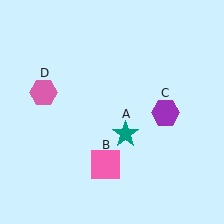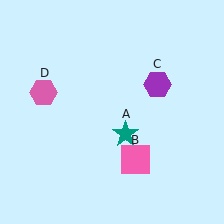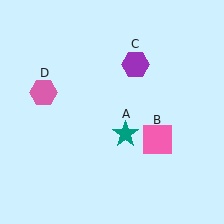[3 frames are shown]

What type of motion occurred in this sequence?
The pink square (object B), purple hexagon (object C) rotated counterclockwise around the center of the scene.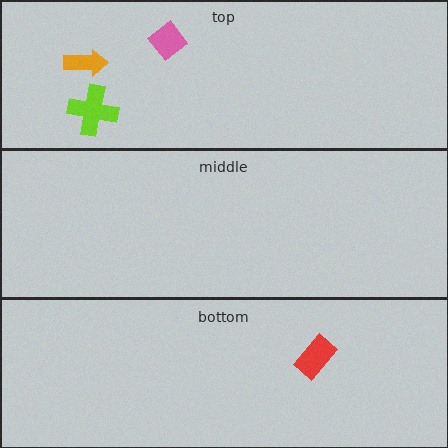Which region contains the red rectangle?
The bottom region.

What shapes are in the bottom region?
The red rectangle.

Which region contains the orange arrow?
The top region.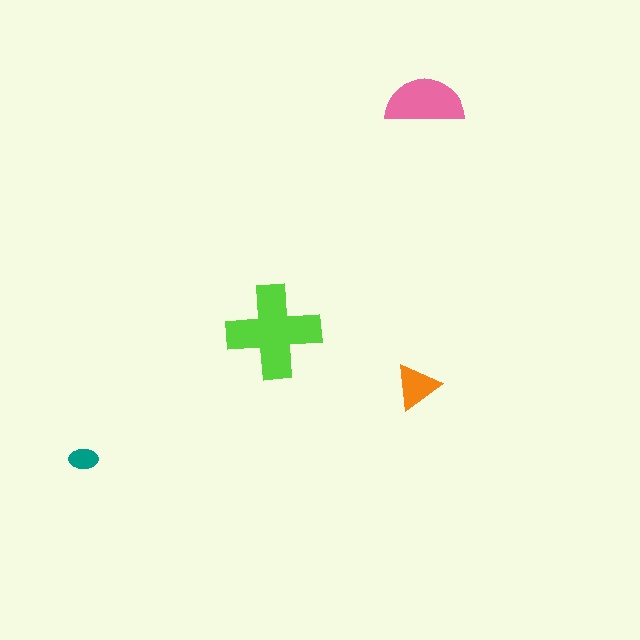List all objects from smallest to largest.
The teal ellipse, the orange triangle, the pink semicircle, the lime cross.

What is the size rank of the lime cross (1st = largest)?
1st.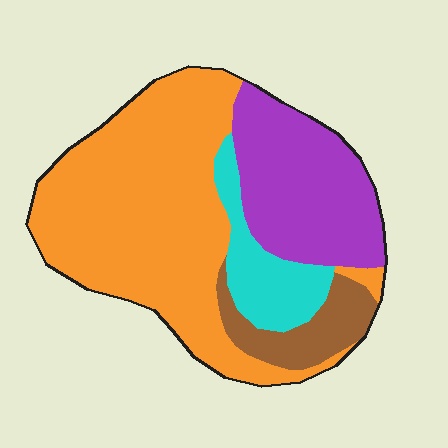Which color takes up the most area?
Orange, at roughly 55%.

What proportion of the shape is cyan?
Cyan covers 11% of the shape.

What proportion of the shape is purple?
Purple takes up between a quarter and a half of the shape.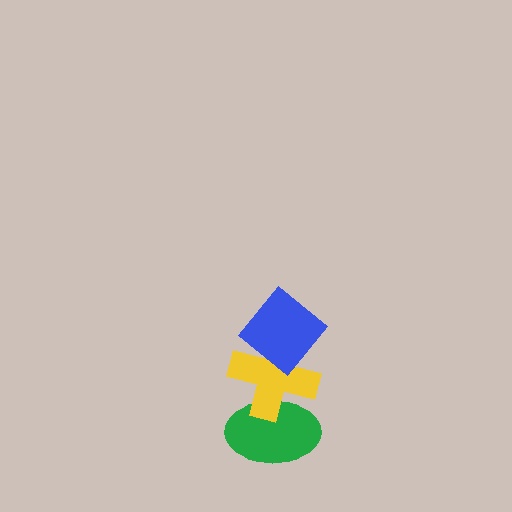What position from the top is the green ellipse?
The green ellipse is 3rd from the top.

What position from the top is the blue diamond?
The blue diamond is 1st from the top.